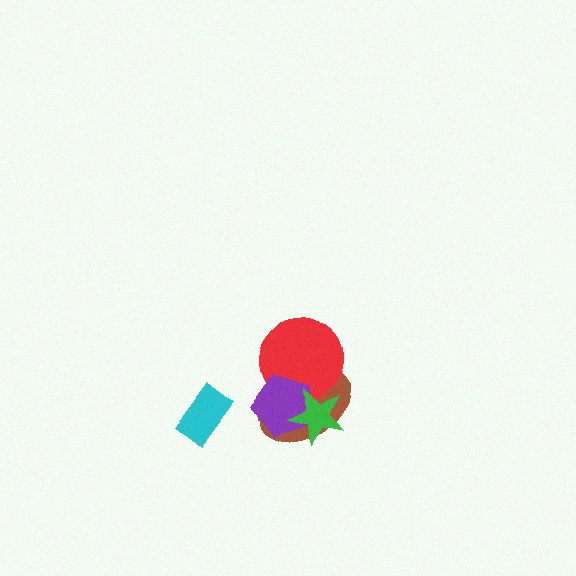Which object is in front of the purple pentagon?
The green star is in front of the purple pentagon.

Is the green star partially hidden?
No, no other shape covers it.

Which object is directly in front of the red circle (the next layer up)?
The purple pentagon is directly in front of the red circle.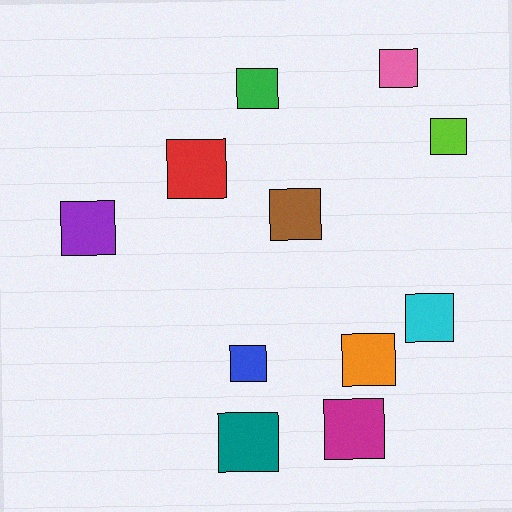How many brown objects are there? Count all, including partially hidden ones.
There is 1 brown object.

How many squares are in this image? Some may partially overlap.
There are 11 squares.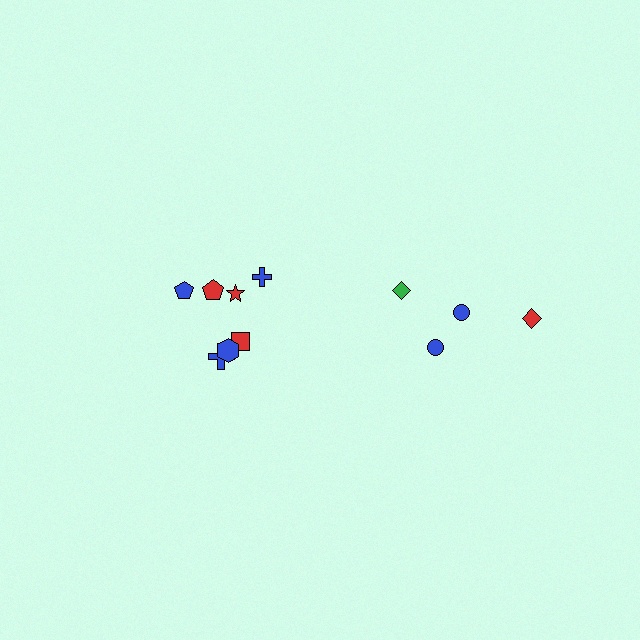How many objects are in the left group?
There are 7 objects.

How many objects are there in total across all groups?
There are 11 objects.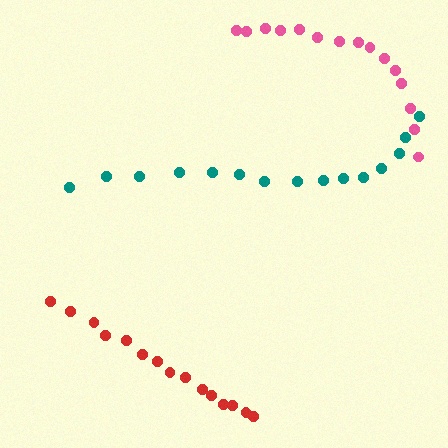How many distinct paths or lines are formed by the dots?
There are 3 distinct paths.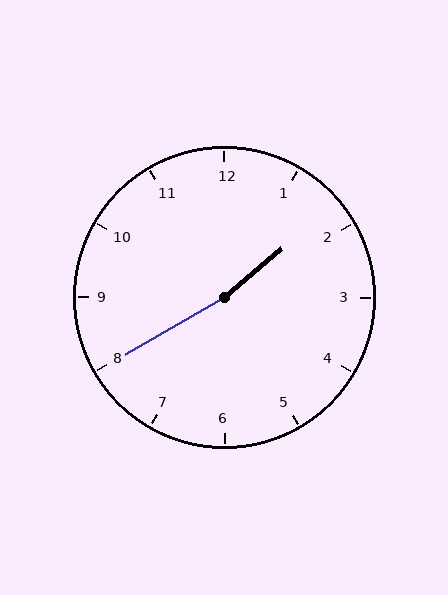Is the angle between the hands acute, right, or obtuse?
It is obtuse.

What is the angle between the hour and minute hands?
Approximately 170 degrees.